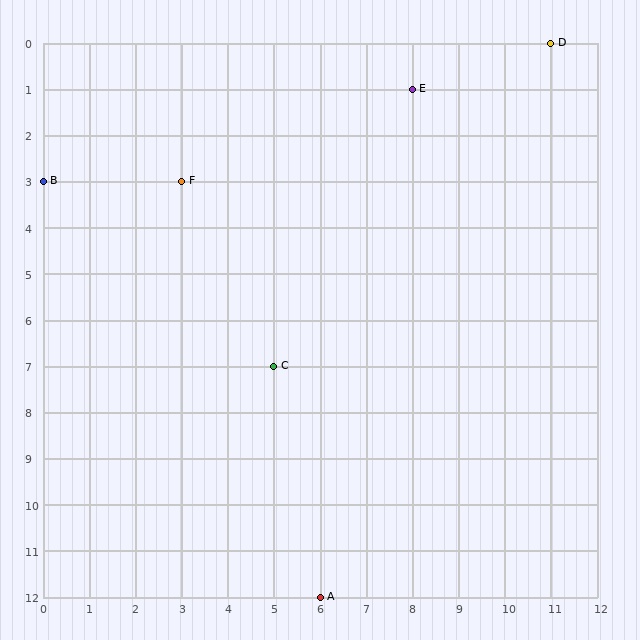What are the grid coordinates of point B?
Point B is at grid coordinates (0, 3).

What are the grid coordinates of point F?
Point F is at grid coordinates (3, 3).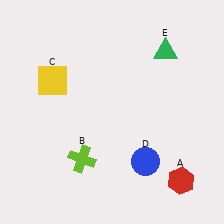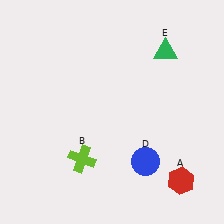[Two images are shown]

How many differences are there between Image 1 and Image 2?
There is 1 difference between the two images.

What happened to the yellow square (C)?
The yellow square (C) was removed in Image 2. It was in the top-left area of Image 1.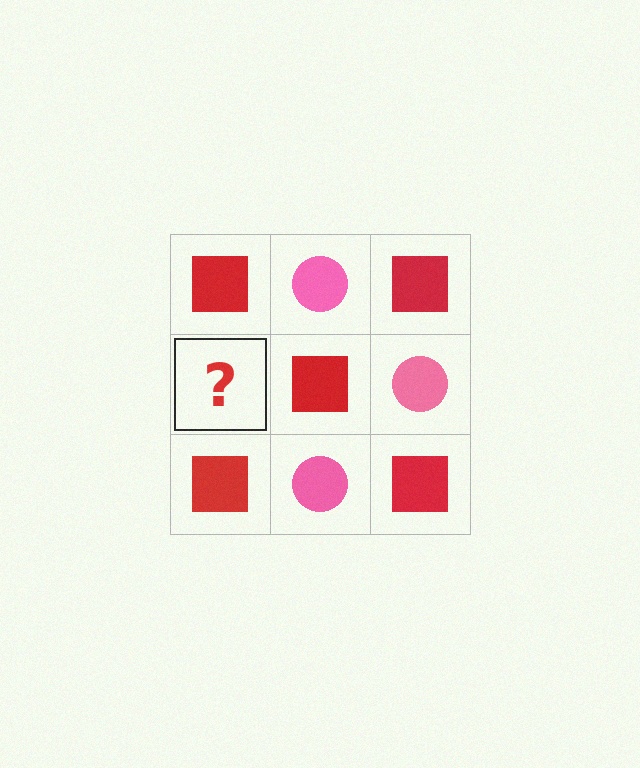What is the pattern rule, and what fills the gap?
The rule is that it alternates red square and pink circle in a checkerboard pattern. The gap should be filled with a pink circle.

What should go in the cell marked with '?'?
The missing cell should contain a pink circle.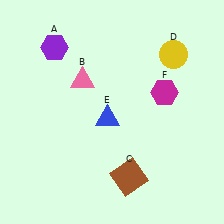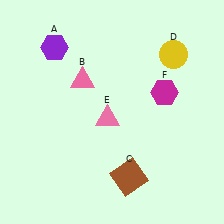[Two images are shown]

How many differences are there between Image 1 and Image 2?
There is 1 difference between the two images.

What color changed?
The triangle (E) changed from blue in Image 1 to pink in Image 2.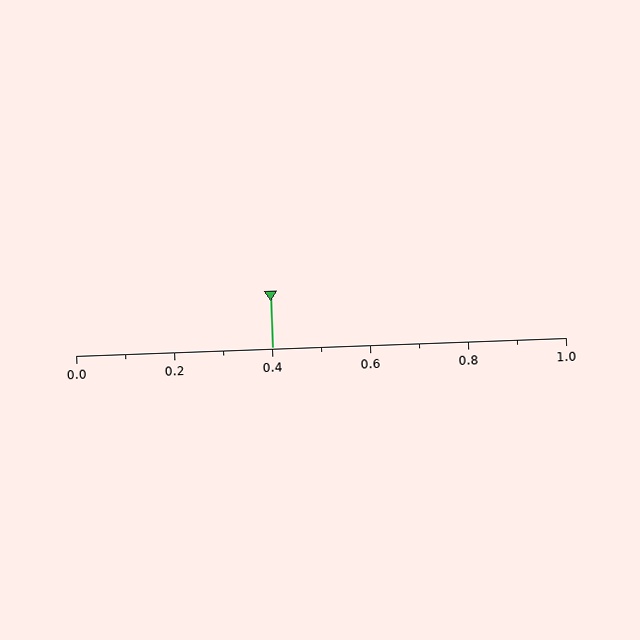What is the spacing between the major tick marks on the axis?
The major ticks are spaced 0.2 apart.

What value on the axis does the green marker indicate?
The marker indicates approximately 0.4.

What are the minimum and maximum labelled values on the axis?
The axis runs from 0.0 to 1.0.